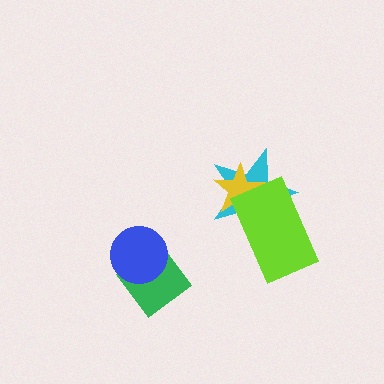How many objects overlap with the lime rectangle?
2 objects overlap with the lime rectangle.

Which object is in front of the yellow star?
The lime rectangle is in front of the yellow star.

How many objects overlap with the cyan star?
2 objects overlap with the cyan star.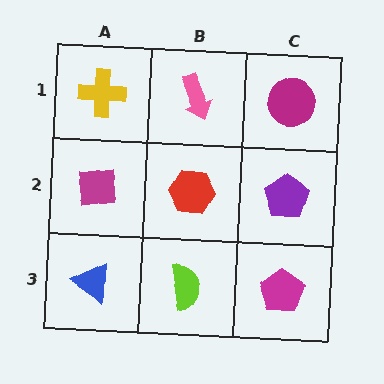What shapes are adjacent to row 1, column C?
A purple pentagon (row 2, column C), a pink arrow (row 1, column B).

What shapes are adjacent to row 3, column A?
A magenta square (row 2, column A), a lime semicircle (row 3, column B).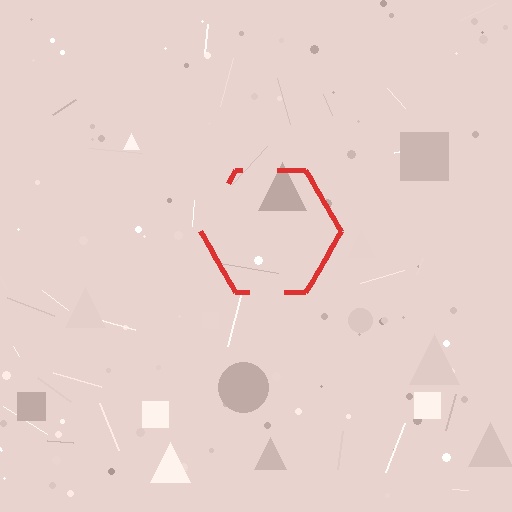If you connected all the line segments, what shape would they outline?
They would outline a hexagon.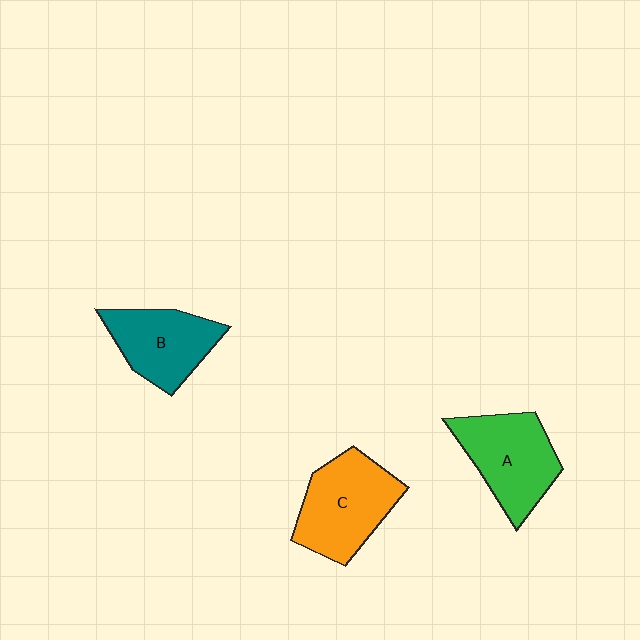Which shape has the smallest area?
Shape B (teal).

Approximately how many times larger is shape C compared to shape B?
Approximately 1.2 times.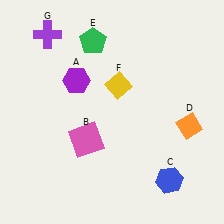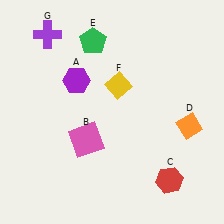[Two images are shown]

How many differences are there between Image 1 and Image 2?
There is 1 difference between the two images.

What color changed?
The hexagon (C) changed from blue in Image 1 to red in Image 2.